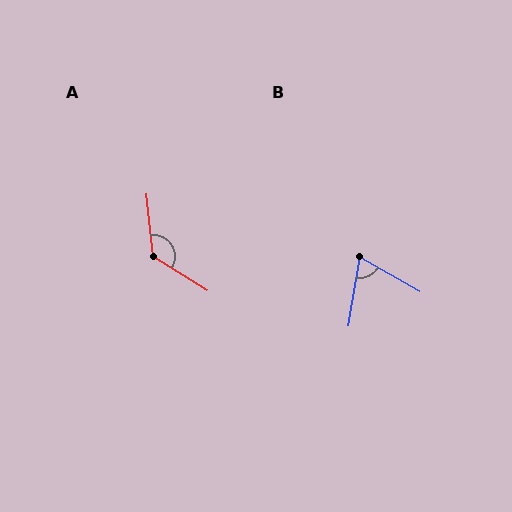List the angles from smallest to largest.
B (69°), A (129°).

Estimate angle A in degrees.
Approximately 129 degrees.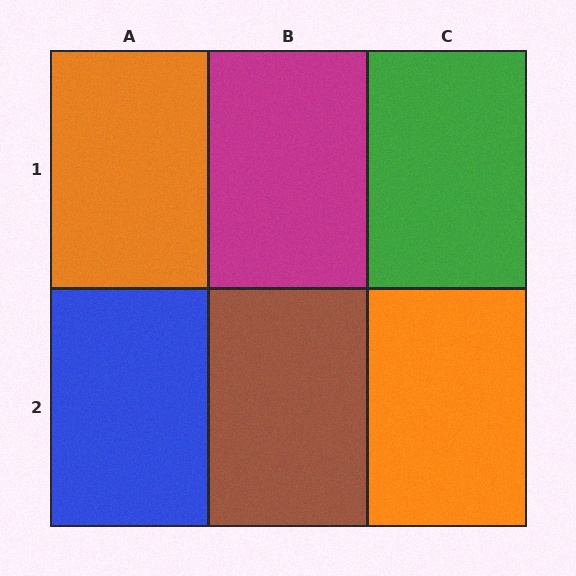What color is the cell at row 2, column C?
Orange.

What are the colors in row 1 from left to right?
Orange, magenta, green.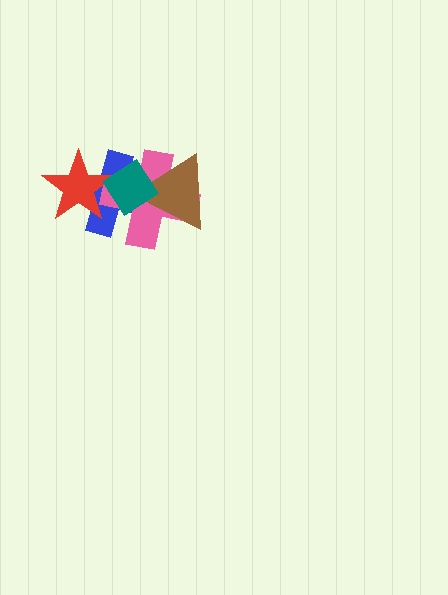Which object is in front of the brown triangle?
The teal diamond is in front of the brown triangle.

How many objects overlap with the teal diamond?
4 objects overlap with the teal diamond.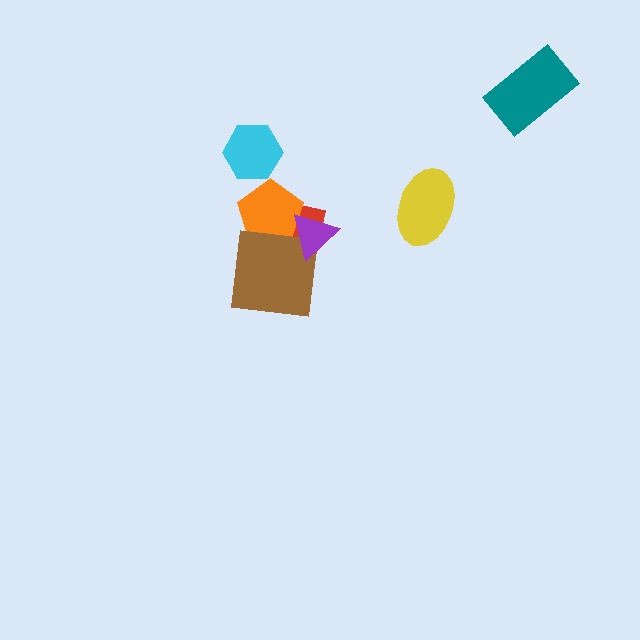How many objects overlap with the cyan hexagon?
0 objects overlap with the cyan hexagon.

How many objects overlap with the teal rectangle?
0 objects overlap with the teal rectangle.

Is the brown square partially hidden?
Yes, it is partially covered by another shape.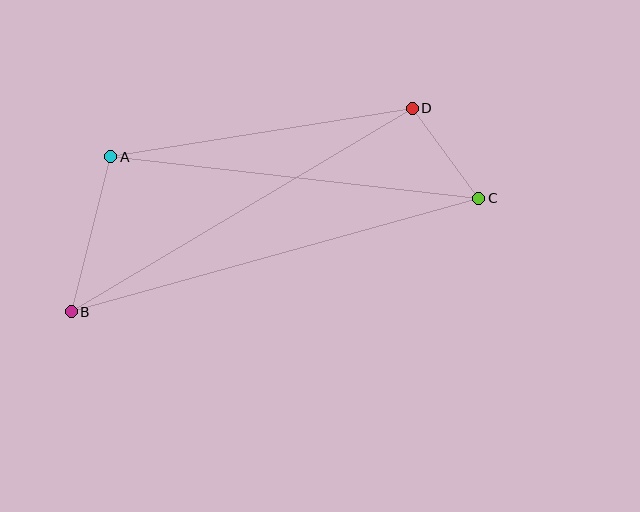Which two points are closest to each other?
Points C and D are closest to each other.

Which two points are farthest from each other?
Points B and C are farthest from each other.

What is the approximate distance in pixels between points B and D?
The distance between B and D is approximately 397 pixels.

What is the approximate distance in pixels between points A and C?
The distance between A and C is approximately 370 pixels.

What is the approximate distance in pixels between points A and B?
The distance between A and B is approximately 160 pixels.